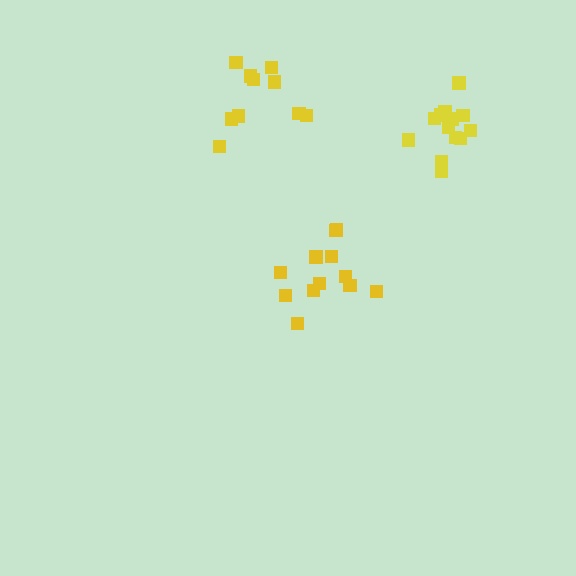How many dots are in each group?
Group 1: 12 dots, Group 2: 10 dots, Group 3: 13 dots (35 total).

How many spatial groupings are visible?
There are 3 spatial groupings.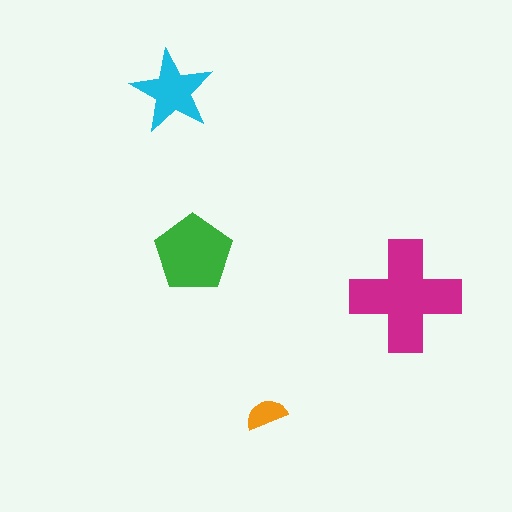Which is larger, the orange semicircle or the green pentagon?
The green pentagon.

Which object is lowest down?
The orange semicircle is bottommost.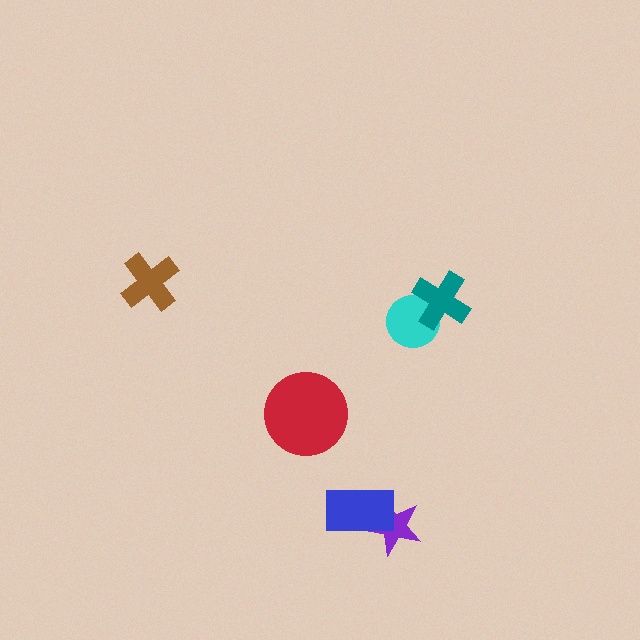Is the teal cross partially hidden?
No, no other shape covers it.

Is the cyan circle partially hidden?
Yes, it is partially covered by another shape.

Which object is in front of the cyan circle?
The teal cross is in front of the cyan circle.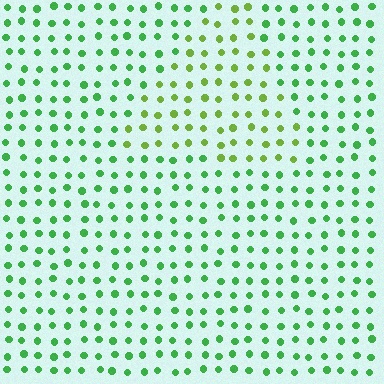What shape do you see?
I see a triangle.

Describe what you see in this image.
The image is filled with small green elements in a uniform arrangement. A triangle-shaped region is visible where the elements are tinted to a slightly different hue, forming a subtle color boundary.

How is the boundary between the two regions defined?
The boundary is defined purely by a slight shift in hue (about 33 degrees). Spacing, size, and orientation are identical on both sides.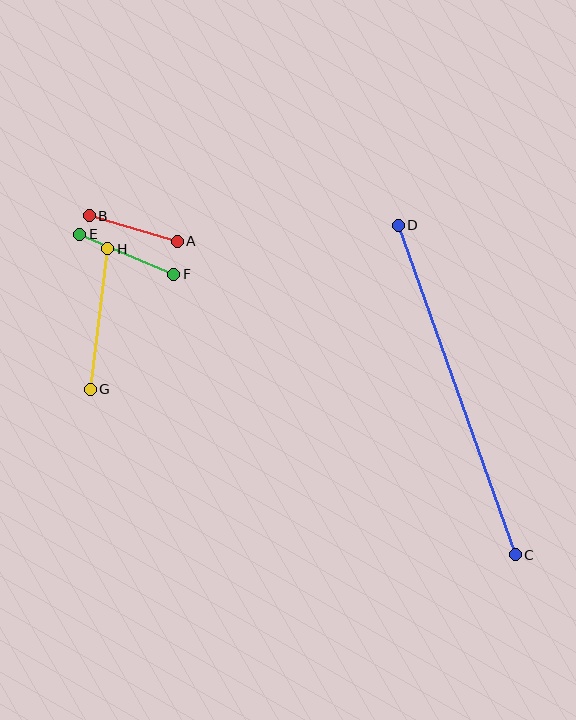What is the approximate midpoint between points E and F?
The midpoint is at approximately (127, 254) pixels.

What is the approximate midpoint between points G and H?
The midpoint is at approximately (99, 319) pixels.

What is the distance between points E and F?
The distance is approximately 102 pixels.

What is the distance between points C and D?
The distance is approximately 350 pixels.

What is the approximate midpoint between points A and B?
The midpoint is at approximately (133, 229) pixels.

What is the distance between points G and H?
The distance is approximately 141 pixels.